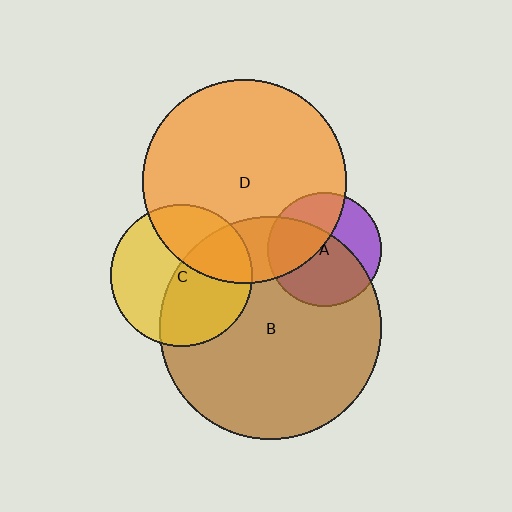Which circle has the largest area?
Circle B (brown).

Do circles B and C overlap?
Yes.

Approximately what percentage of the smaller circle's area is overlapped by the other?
Approximately 50%.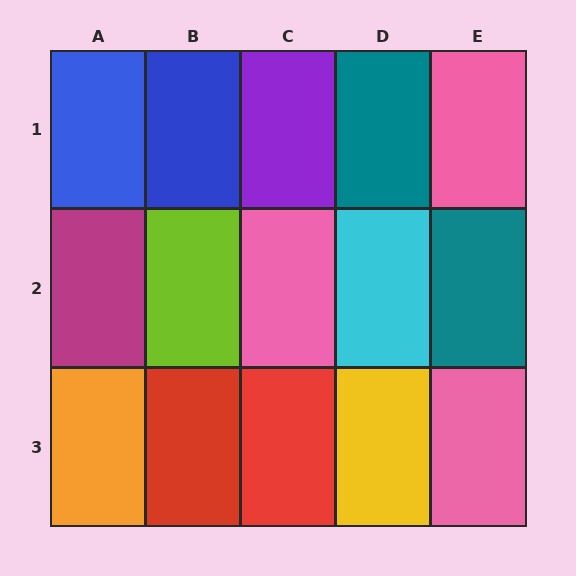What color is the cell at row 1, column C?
Purple.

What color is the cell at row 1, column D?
Teal.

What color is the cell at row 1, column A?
Blue.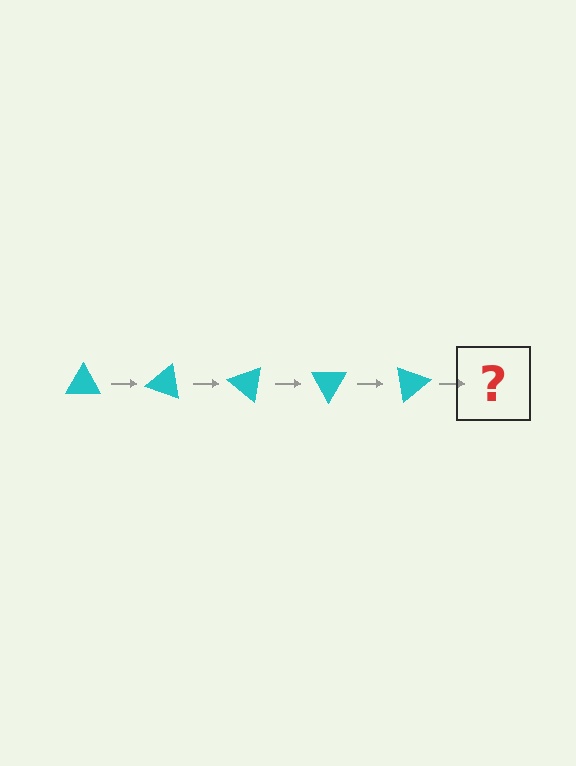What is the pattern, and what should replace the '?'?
The pattern is that the triangle rotates 20 degrees each step. The '?' should be a cyan triangle rotated 100 degrees.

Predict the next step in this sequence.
The next step is a cyan triangle rotated 100 degrees.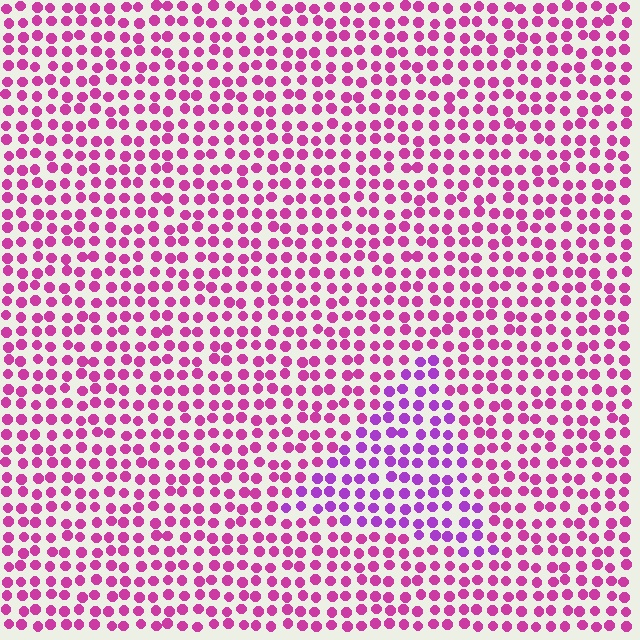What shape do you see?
I see a triangle.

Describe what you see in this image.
The image is filled with small magenta elements in a uniform arrangement. A triangle-shaped region is visible where the elements are tinted to a slightly different hue, forming a subtle color boundary.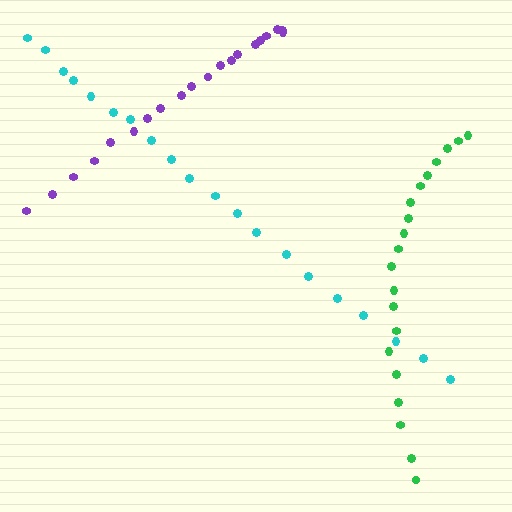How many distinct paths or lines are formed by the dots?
There are 3 distinct paths.